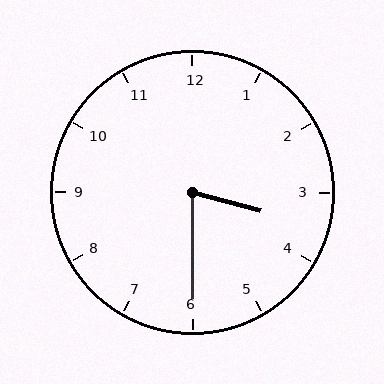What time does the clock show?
3:30.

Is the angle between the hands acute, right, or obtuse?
It is acute.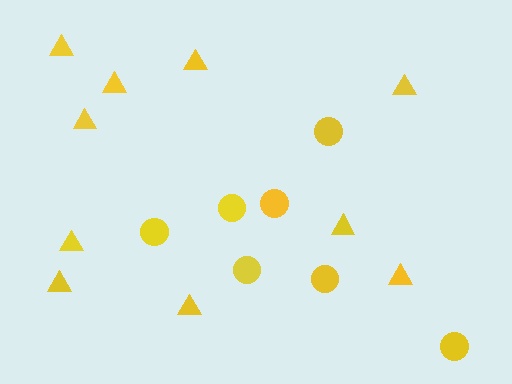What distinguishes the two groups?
There are 2 groups: one group of circles (7) and one group of triangles (10).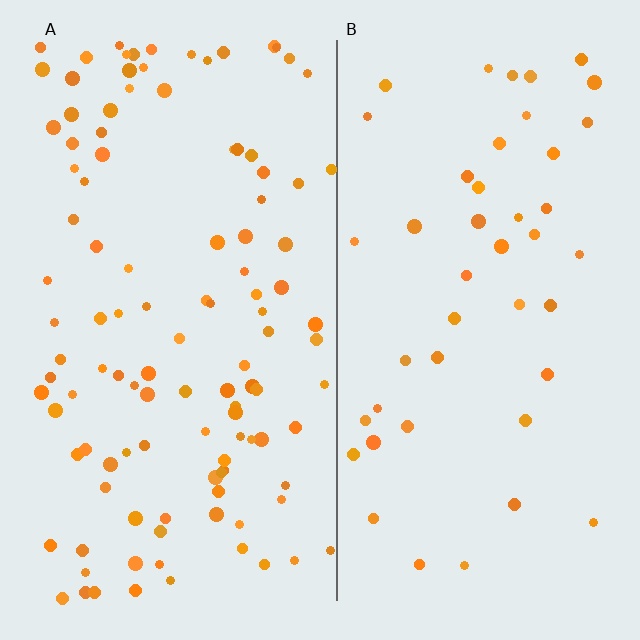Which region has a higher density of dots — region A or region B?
A (the left).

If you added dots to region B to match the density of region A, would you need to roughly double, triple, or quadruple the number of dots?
Approximately triple.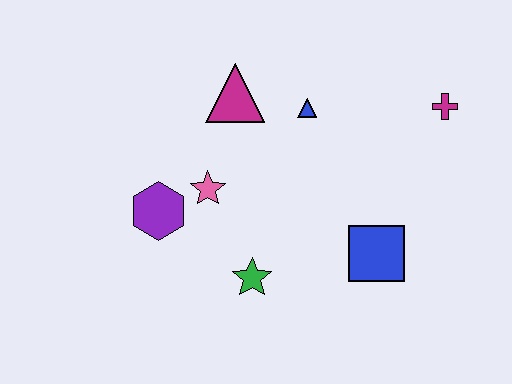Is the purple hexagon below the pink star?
Yes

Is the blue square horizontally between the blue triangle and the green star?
No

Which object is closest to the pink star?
The purple hexagon is closest to the pink star.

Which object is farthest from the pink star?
The magenta cross is farthest from the pink star.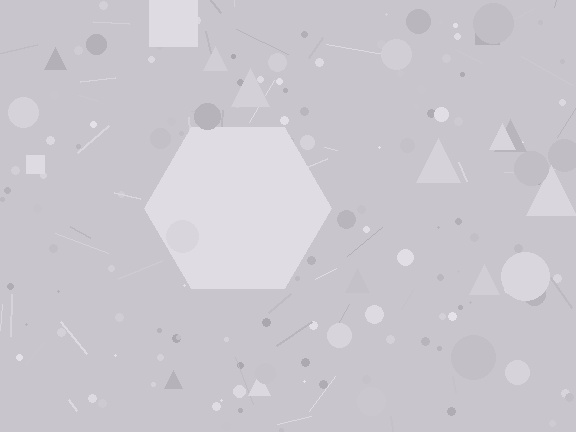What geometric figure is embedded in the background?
A hexagon is embedded in the background.